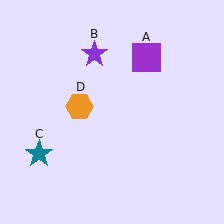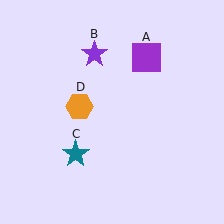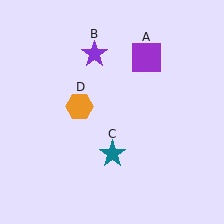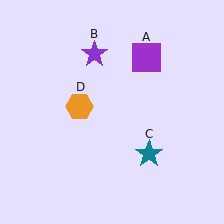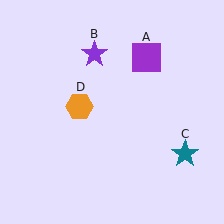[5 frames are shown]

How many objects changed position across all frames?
1 object changed position: teal star (object C).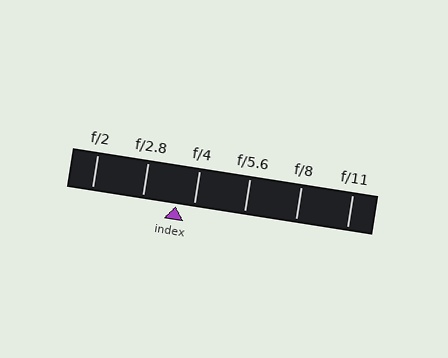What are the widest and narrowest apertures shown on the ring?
The widest aperture shown is f/2 and the narrowest is f/11.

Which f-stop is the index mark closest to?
The index mark is closest to f/4.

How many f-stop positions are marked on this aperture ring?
There are 6 f-stop positions marked.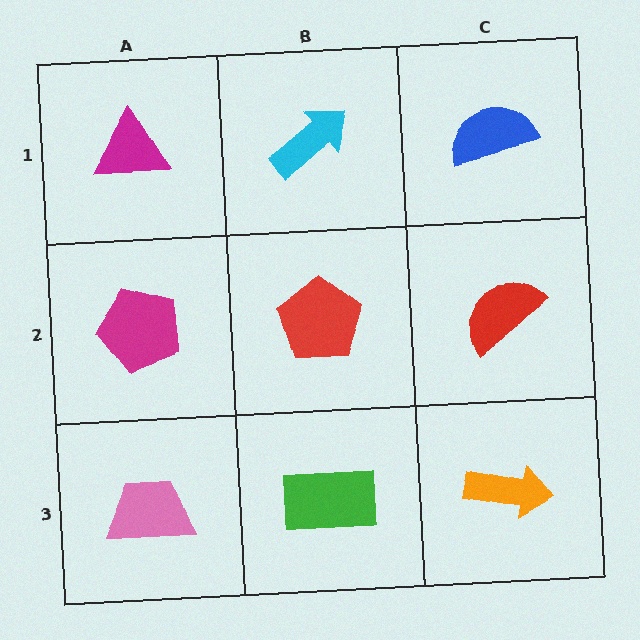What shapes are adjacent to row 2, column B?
A cyan arrow (row 1, column B), a green rectangle (row 3, column B), a magenta pentagon (row 2, column A), a red semicircle (row 2, column C).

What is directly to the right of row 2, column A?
A red pentagon.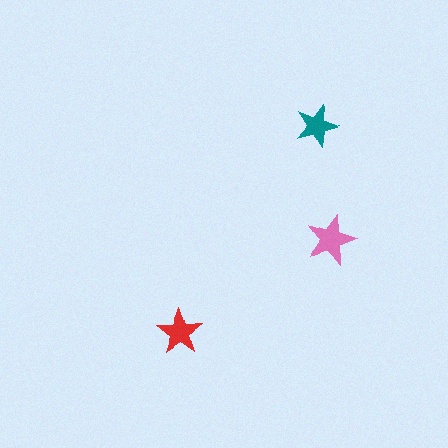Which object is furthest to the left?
The red star is leftmost.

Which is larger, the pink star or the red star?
The pink one.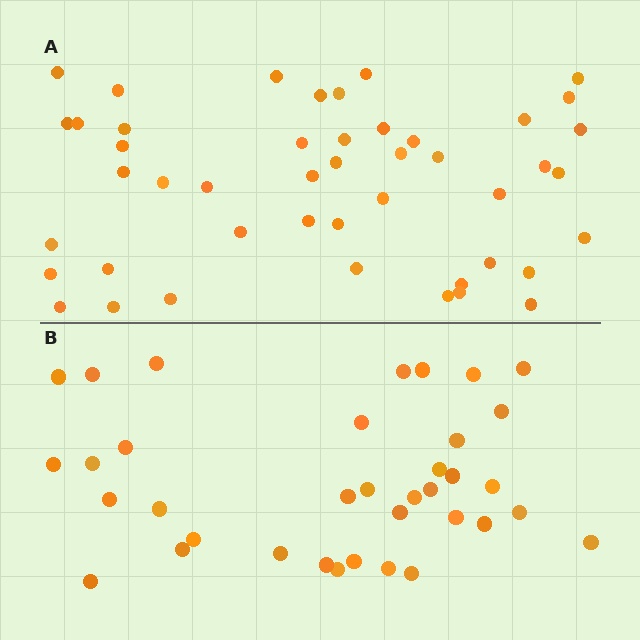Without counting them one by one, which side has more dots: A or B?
Region A (the top region) has more dots.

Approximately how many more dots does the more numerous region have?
Region A has roughly 10 or so more dots than region B.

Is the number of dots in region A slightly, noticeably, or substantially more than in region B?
Region A has noticeably more, but not dramatically so. The ratio is roughly 1.3 to 1.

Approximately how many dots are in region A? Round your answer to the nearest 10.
About 50 dots. (The exact count is 46, which rounds to 50.)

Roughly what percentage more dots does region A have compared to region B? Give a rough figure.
About 30% more.